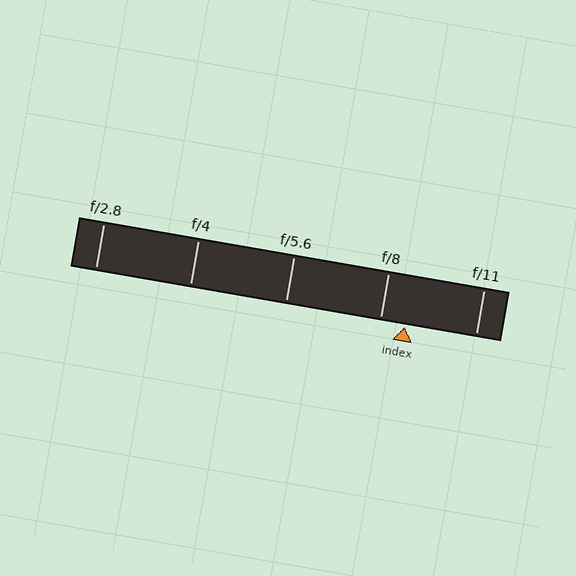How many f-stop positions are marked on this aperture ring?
There are 5 f-stop positions marked.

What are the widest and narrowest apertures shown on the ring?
The widest aperture shown is f/2.8 and the narrowest is f/11.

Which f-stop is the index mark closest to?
The index mark is closest to f/8.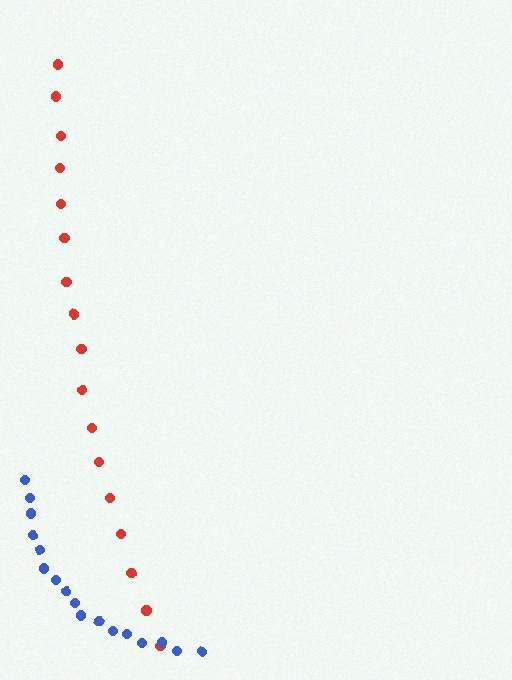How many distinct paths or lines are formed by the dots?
There are 2 distinct paths.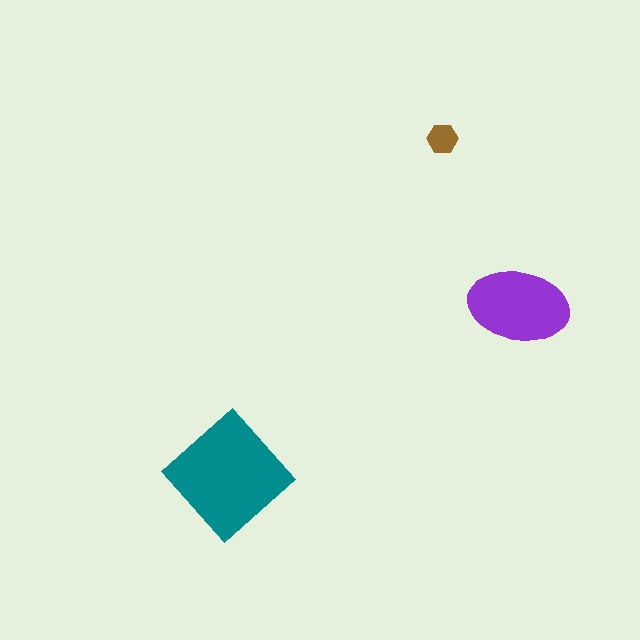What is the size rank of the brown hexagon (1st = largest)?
3rd.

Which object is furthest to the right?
The purple ellipse is rightmost.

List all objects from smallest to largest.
The brown hexagon, the purple ellipse, the teal diamond.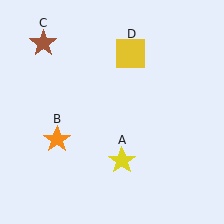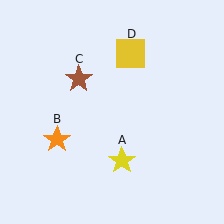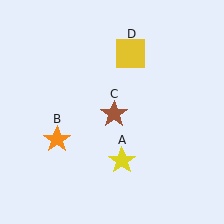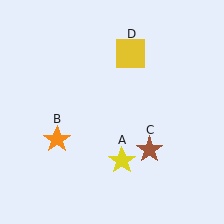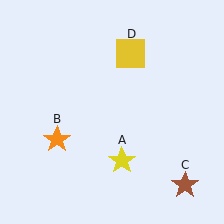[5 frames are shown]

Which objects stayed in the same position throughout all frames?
Yellow star (object A) and orange star (object B) and yellow square (object D) remained stationary.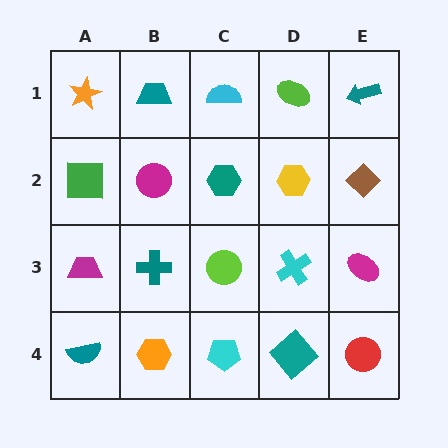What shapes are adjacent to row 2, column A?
An orange star (row 1, column A), a magenta trapezoid (row 3, column A), a magenta circle (row 2, column B).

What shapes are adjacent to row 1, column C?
A teal hexagon (row 2, column C), a teal trapezoid (row 1, column B), a lime ellipse (row 1, column D).